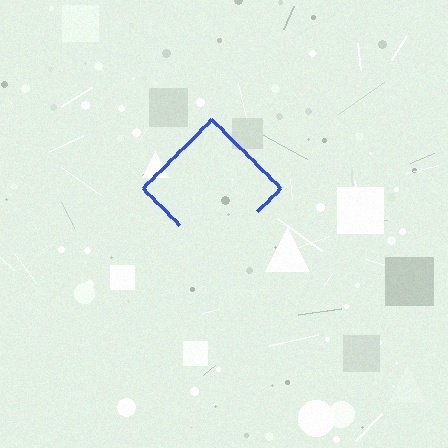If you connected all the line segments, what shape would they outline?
They would outline a diamond.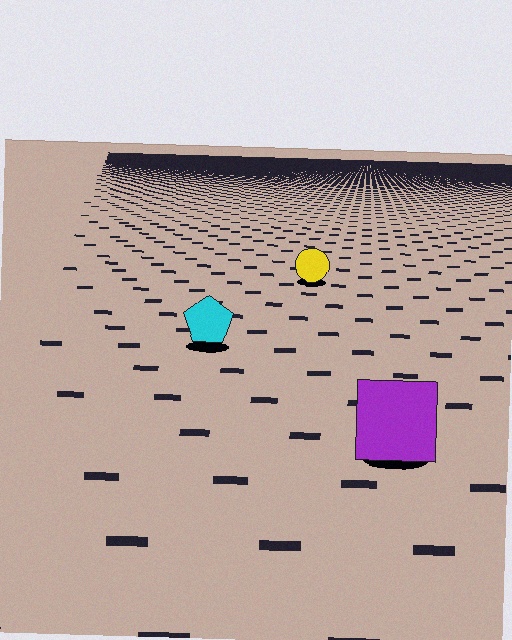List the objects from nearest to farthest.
From nearest to farthest: the purple square, the cyan pentagon, the yellow circle.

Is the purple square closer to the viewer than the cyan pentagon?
Yes. The purple square is closer — you can tell from the texture gradient: the ground texture is coarser near it.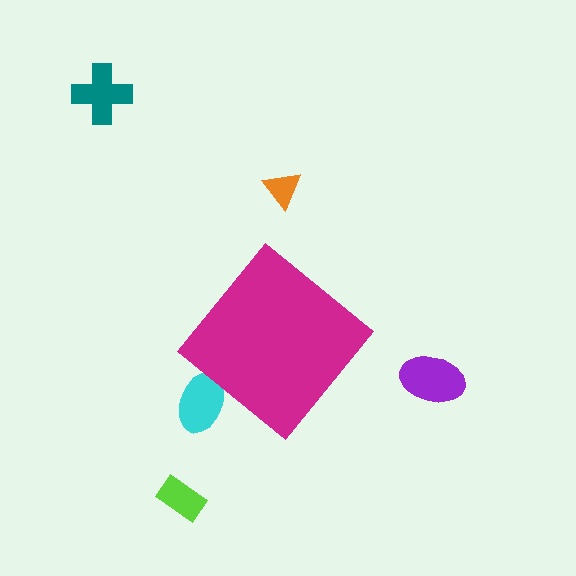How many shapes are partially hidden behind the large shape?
1 shape is partially hidden.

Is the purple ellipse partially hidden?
No, the purple ellipse is fully visible.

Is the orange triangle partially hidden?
No, the orange triangle is fully visible.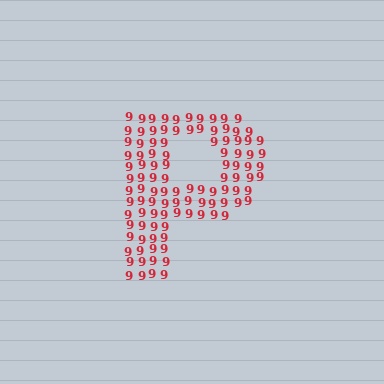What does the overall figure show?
The overall figure shows the letter P.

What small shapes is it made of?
It is made of small digit 9's.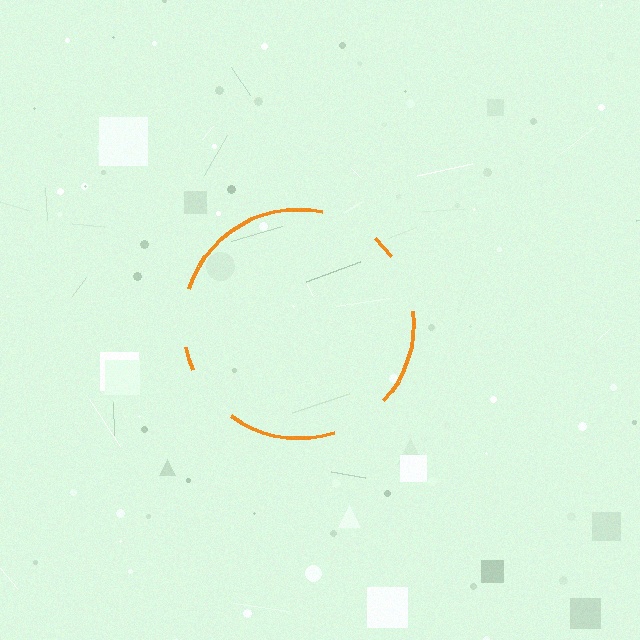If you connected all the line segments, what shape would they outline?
They would outline a circle.